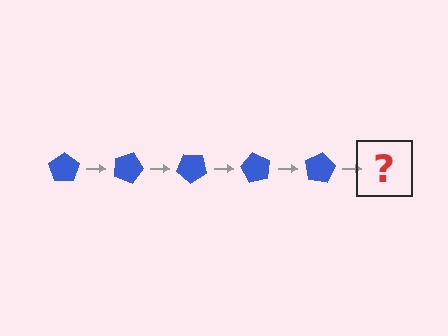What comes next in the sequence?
The next element should be a blue pentagon rotated 100 degrees.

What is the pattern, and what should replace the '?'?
The pattern is that the pentagon rotates 20 degrees each step. The '?' should be a blue pentagon rotated 100 degrees.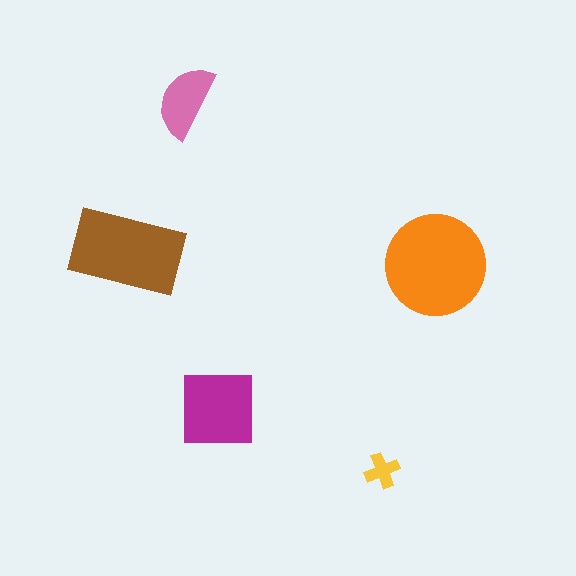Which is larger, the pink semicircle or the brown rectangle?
The brown rectangle.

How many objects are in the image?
There are 5 objects in the image.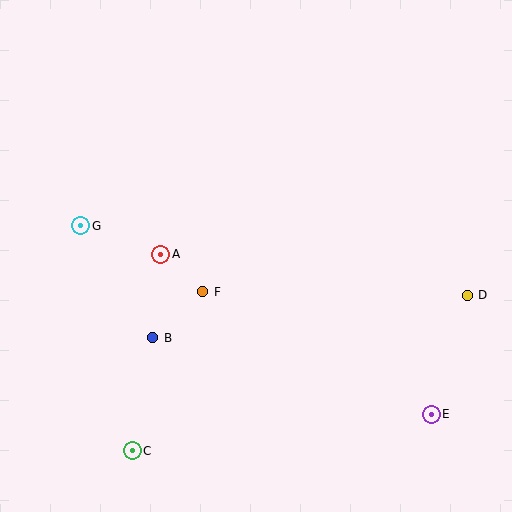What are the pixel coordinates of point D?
Point D is at (467, 295).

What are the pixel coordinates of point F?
Point F is at (203, 292).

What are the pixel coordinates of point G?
Point G is at (81, 226).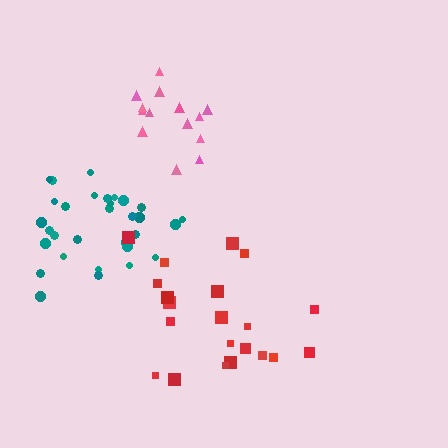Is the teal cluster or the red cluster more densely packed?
Teal.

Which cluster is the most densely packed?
Teal.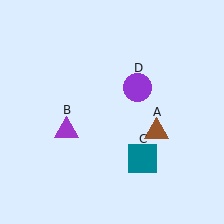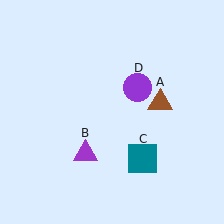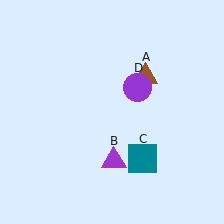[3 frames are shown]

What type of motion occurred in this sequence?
The brown triangle (object A), purple triangle (object B) rotated counterclockwise around the center of the scene.